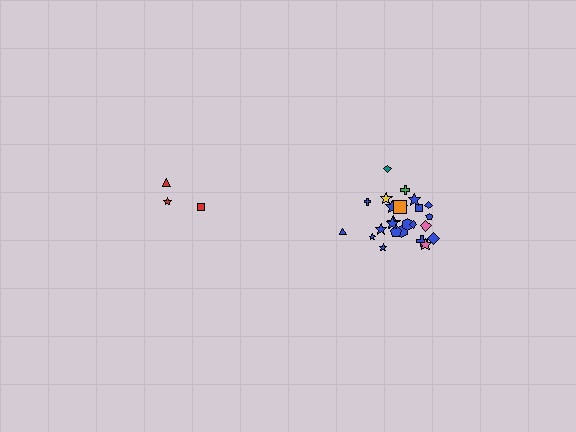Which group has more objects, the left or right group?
The right group.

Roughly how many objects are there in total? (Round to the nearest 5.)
Roughly 30 objects in total.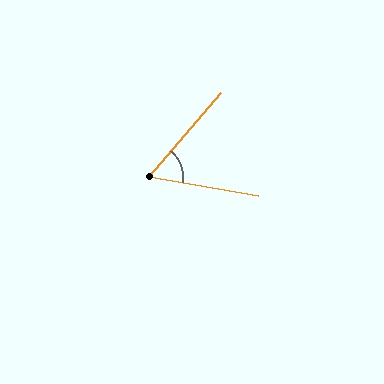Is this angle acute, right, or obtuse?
It is acute.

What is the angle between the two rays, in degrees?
Approximately 59 degrees.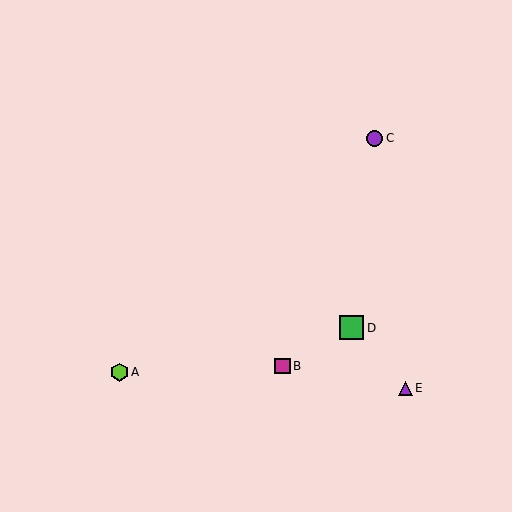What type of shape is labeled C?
Shape C is a purple circle.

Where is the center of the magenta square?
The center of the magenta square is at (283, 366).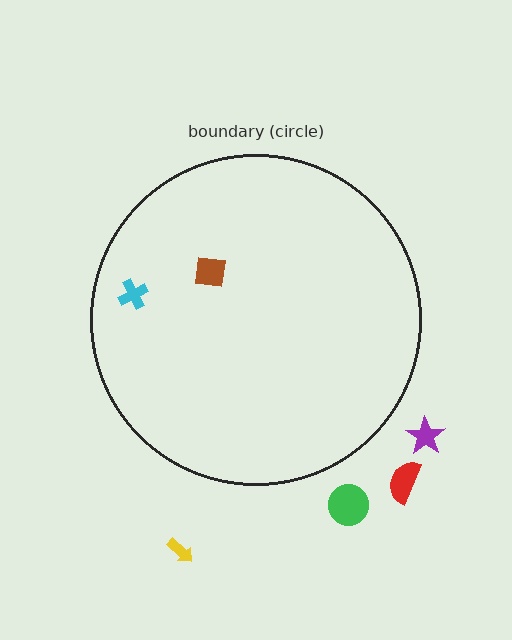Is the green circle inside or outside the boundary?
Outside.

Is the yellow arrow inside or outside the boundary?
Outside.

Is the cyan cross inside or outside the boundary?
Inside.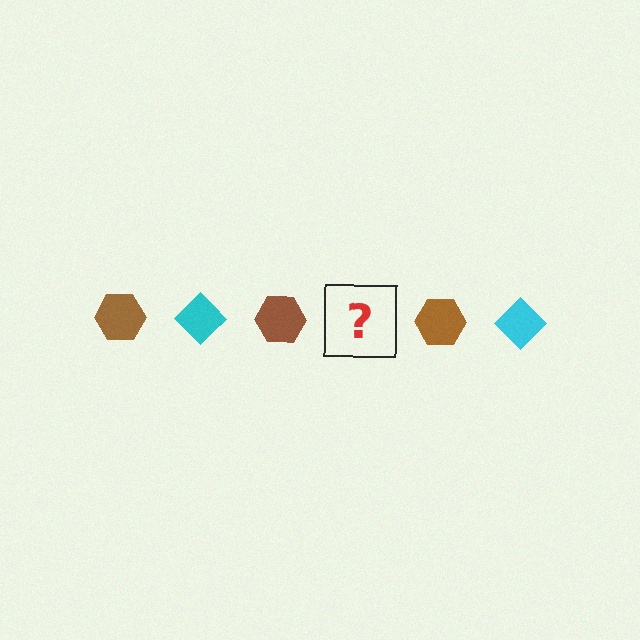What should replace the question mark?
The question mark should be replaced with a cyan diamond.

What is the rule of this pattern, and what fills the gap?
The rule is that the pattern alternates between brown hexagon and cyan diamond. The gap should be filled with a cyan diamond.